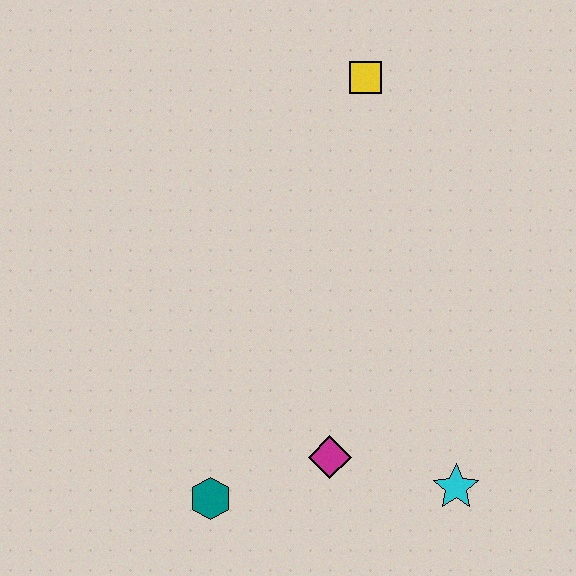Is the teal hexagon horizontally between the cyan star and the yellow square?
No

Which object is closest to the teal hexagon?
The magenta diamond is closest to the teal hexagon.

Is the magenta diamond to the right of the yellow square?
No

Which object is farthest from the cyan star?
The yellow square is farthest from the cyan star.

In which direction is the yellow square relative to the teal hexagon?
The yellow square is above the teal hexagon.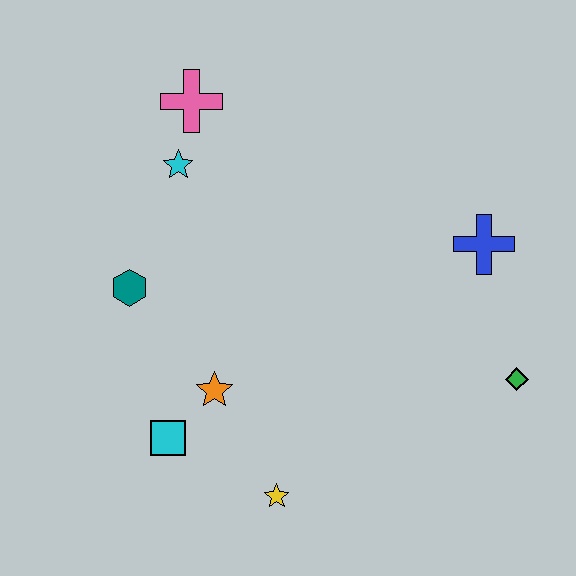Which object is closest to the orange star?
The cyan square is closest to the orange star.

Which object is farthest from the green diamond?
The pink cross is farthest from the green diamond.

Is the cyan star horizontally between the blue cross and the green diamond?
No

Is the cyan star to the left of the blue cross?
Yes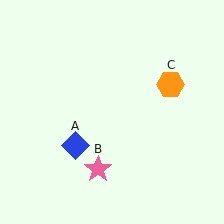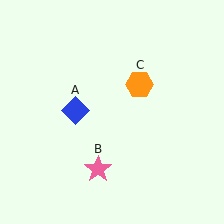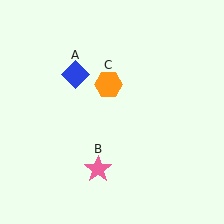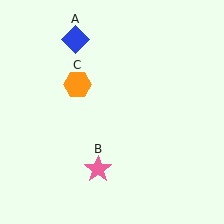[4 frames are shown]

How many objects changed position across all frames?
2 objects changed position: blue diamond (object A), orange hexagon (object C).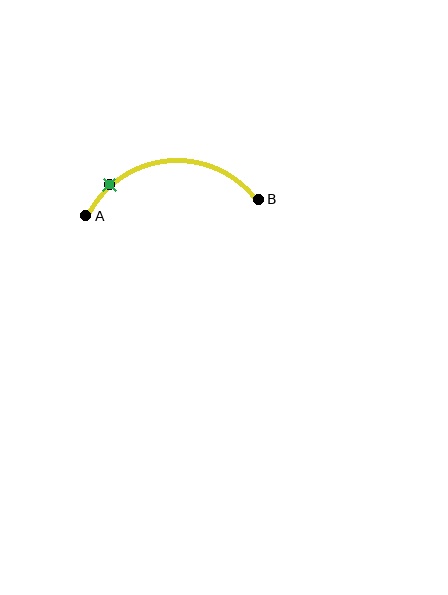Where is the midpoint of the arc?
The arc midpoint is the point on the curve farthest from the straight line joining A and B. It sits above that line.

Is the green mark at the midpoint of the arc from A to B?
No. The green mark lies on the arc but is closer to endpoint A. The arc midpoint would be at the point on the curve equidistant along the arc from both A and B.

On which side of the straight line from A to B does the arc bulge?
The arc bulges above the straight line connecting A and B.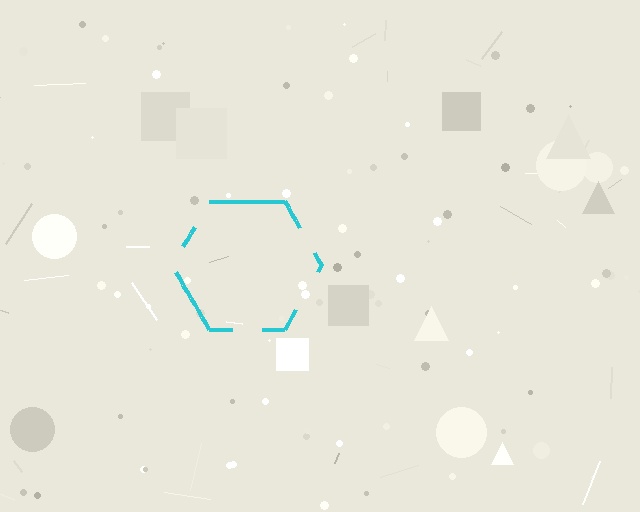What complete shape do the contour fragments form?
The contour fragments form a hexagon.